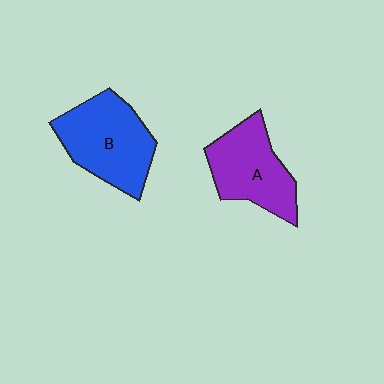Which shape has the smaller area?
Shape A (purple).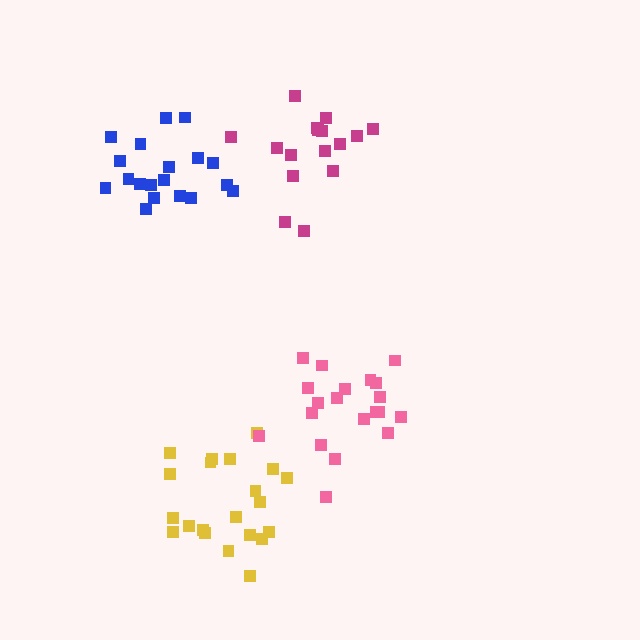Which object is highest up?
The magenta cluster is topmost.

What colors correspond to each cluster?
The clusters are colored: yellow, pink, blue, magenta.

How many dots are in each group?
Group 1: 21 dots, Group 2: 20 dots, Group 3: 19 dots, Group 4: 16 dots (76 total).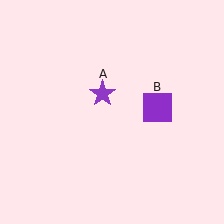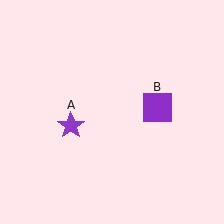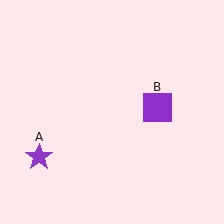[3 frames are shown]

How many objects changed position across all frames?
1 object changed position: purple star (object A).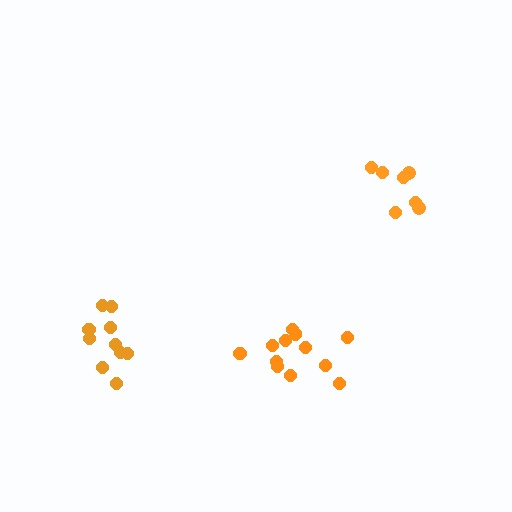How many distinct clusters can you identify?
There are 3 distinct clusters.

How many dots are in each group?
Group 1: 12 dots, Group 2: 7 dots, Group 3: 10 dots (29 total).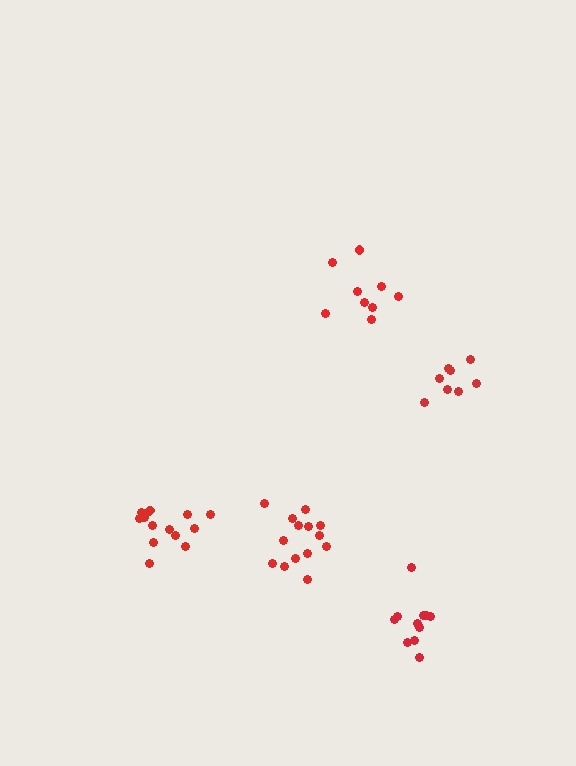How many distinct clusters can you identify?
There are 5 distinct clusters.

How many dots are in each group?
Group 1: 11 dots, Group 2: 14 dots, Group 3: 8 dots, Group 4: 14 dots, Group 5: 9 dots (56 total).